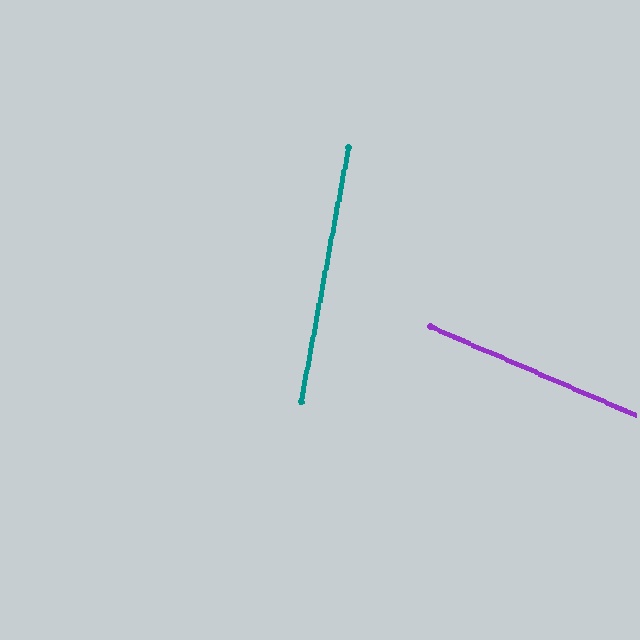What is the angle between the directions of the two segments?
Approximately 77 degrees.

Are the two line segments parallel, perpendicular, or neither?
Neither parallel nor perpendicular — they differ by about 77°.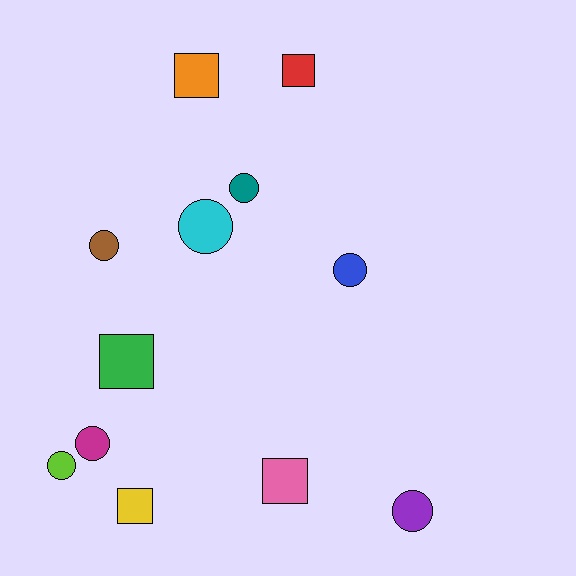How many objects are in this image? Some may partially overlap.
There are 12 objects.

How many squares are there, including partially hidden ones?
There are 5 squares.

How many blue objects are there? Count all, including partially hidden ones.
There is 1 blue object.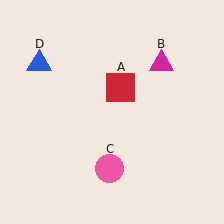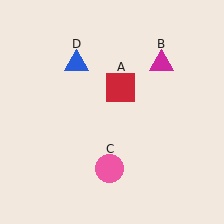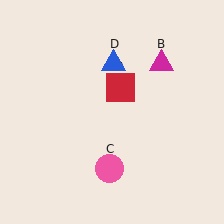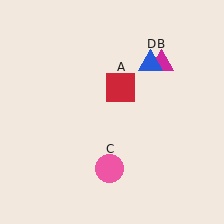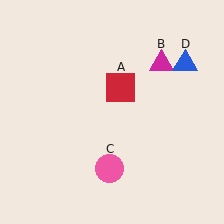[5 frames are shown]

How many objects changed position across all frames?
1 object changed position: blue triangle (object D).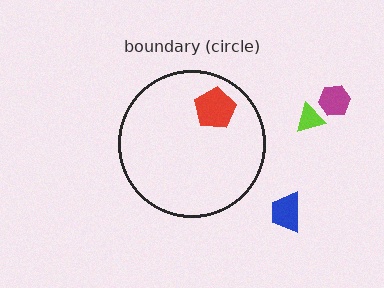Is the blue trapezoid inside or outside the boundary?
Outside.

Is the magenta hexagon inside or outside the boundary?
Outside.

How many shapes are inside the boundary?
1 inside, 3 outside.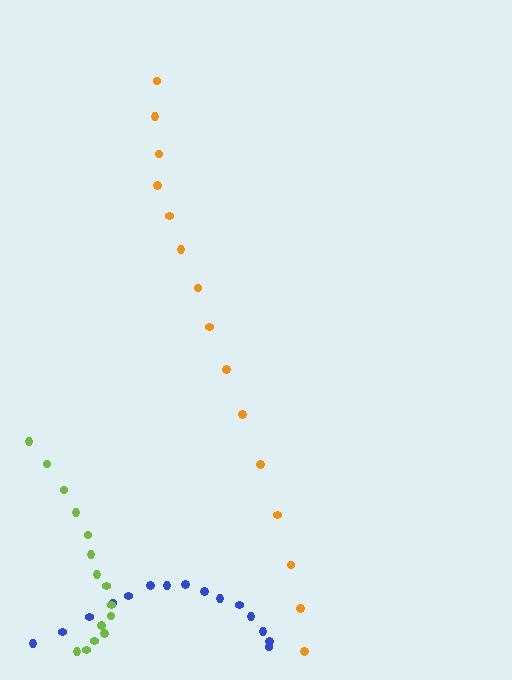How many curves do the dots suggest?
There are 3 distinct paths.